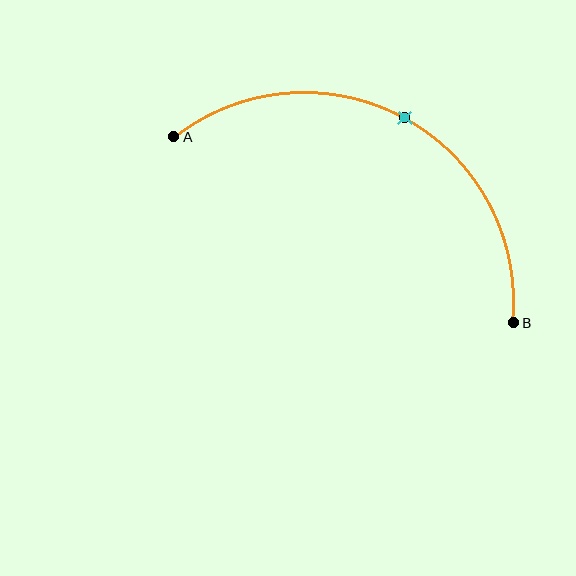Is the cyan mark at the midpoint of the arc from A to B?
Yes. The cyan mark lies on the arc at equal arc-length from both A and B — it is the arc midpoint.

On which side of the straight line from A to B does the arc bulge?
The arc bulges above the straight line connecting A and B.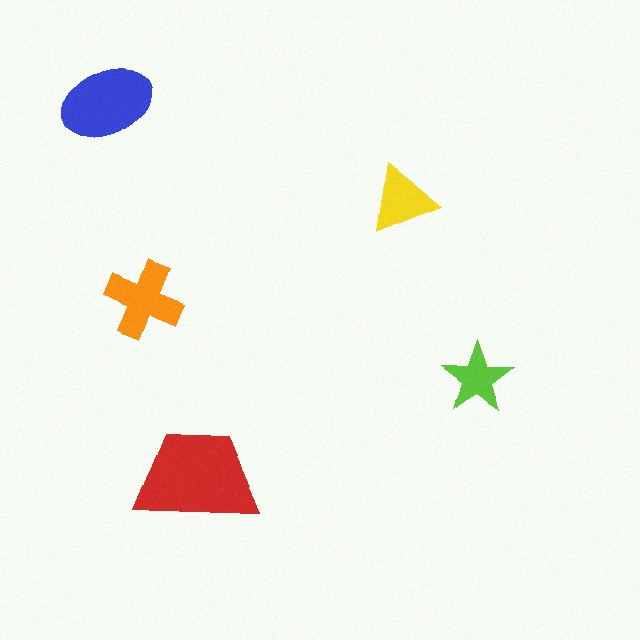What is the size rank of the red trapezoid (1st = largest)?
1st.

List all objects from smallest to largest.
The lime star, the yellow triangle, the orange cross, the blue ellipse, the red trapezoid.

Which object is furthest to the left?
The blue ellipse is leftmost.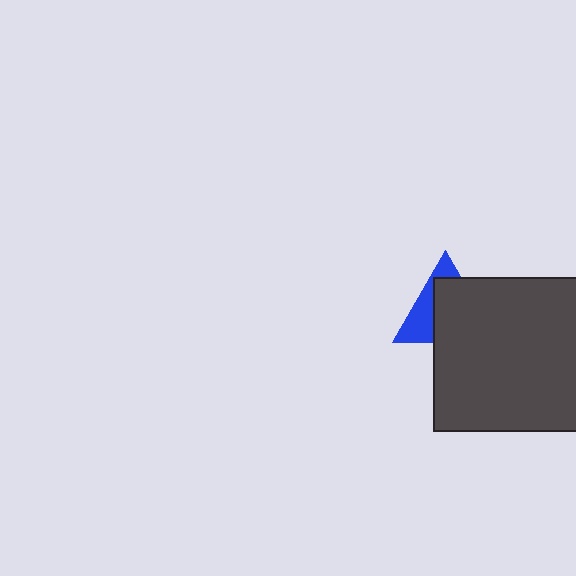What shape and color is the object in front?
The object in front is a dark gray square.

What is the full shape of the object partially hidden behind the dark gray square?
The partially hidden object is a blue triangle.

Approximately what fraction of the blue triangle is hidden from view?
Roughly 61% of the blue triangle is hidden behind the dark gray square.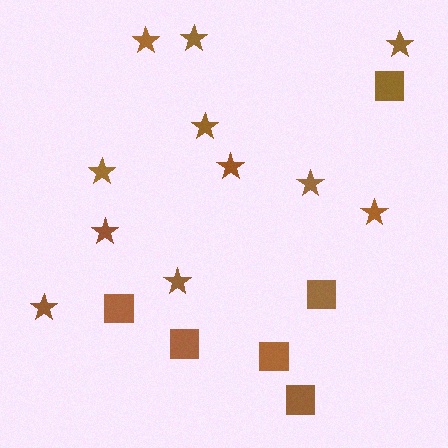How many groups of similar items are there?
There are 2 groups: one group of stars (11) and one group of squares (6).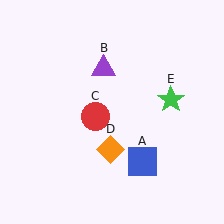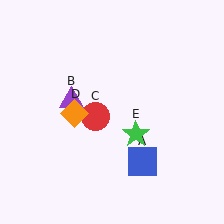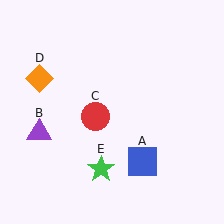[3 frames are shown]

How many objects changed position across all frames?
3 objects changed position: purple triangle (object B), orange diamond (object D), green star (object E).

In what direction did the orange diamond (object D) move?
The orange diamond (object D) moved up and to the left.